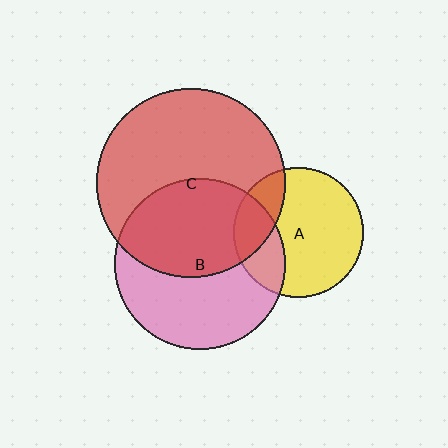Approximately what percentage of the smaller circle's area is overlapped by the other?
Approximately 20%.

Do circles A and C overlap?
Yes.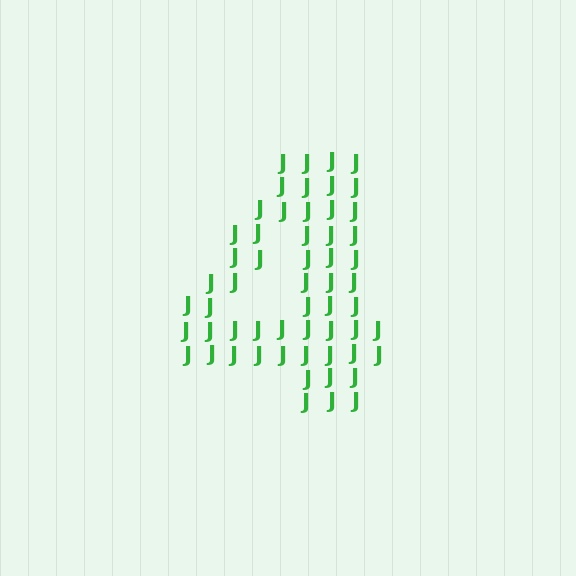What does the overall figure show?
The overall figure shows the digit 4.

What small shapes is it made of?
It is made of small letter J's.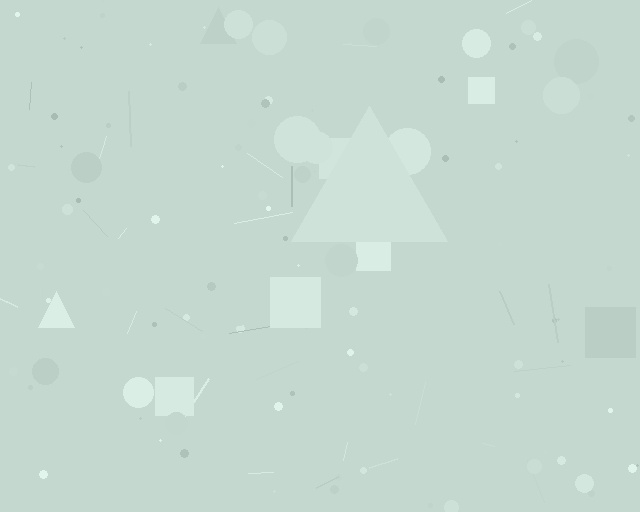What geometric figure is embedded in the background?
A triangle is embedded in the background.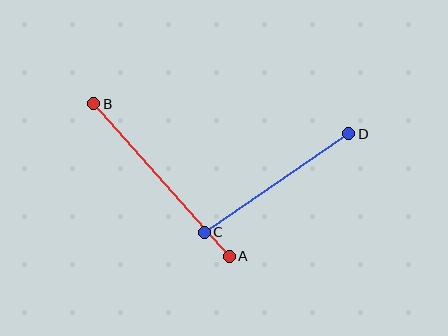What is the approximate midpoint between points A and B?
The midpoint is at approximately (162, 180) pixels.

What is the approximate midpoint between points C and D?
The midpoint is at approximately (277, 183) pixels.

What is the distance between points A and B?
The distance is approximately 204 pixels.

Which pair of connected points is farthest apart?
Points A and B are farthest apart.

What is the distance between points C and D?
The distance is approximately 175 pixels.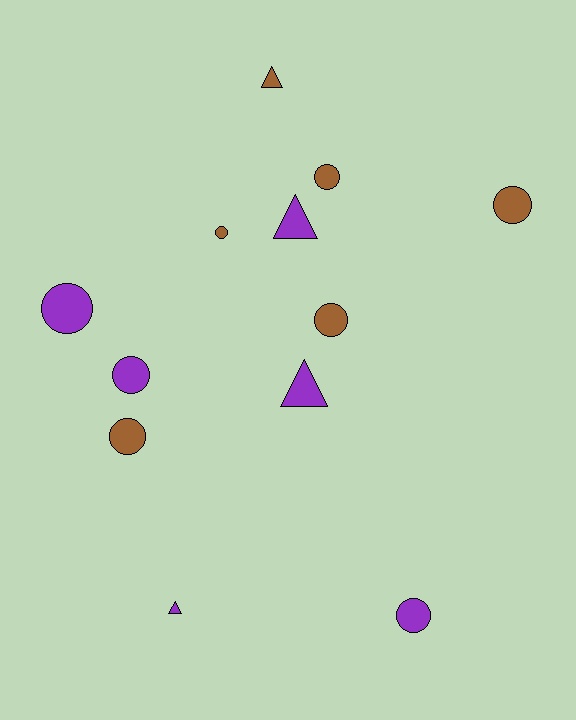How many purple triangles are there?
There are 3 purple triangles.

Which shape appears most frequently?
Circle, with 8 objects.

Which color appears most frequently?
Brown, with 6 objects.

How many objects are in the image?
There are 12 objects.